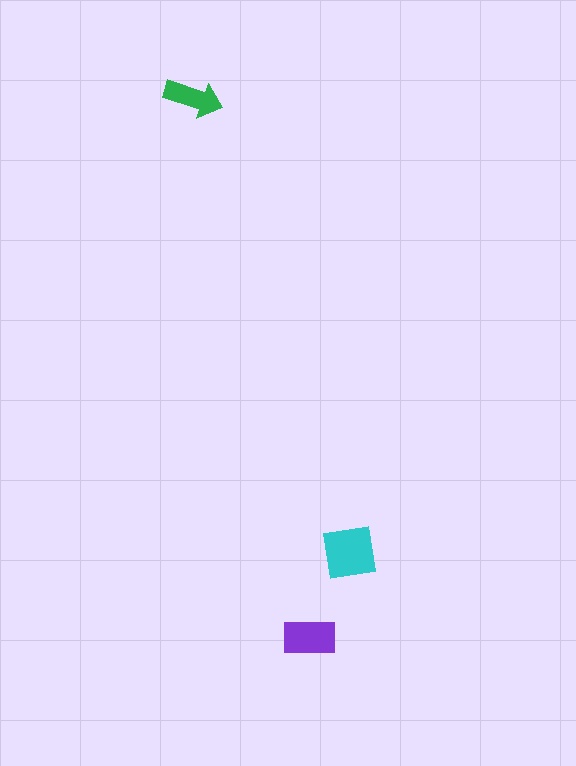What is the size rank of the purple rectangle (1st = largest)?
2nd.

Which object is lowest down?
The purple rectangle is bottommost.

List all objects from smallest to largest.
The green arrow, the purple rectangle, the cyan square.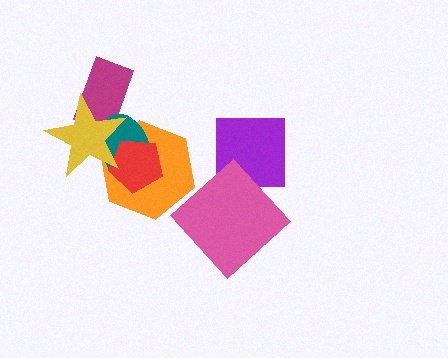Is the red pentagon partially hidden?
Yes, it is partially covered by another shape.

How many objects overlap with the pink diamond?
0 objects overlap with the pink diamond.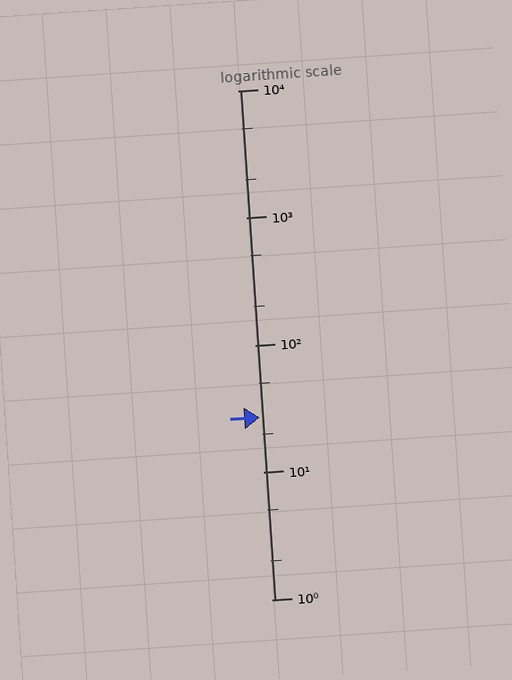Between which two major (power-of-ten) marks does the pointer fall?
The pointer is between 10 and 100.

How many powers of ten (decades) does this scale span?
The scale spans 4 decades, from 1 to 10000.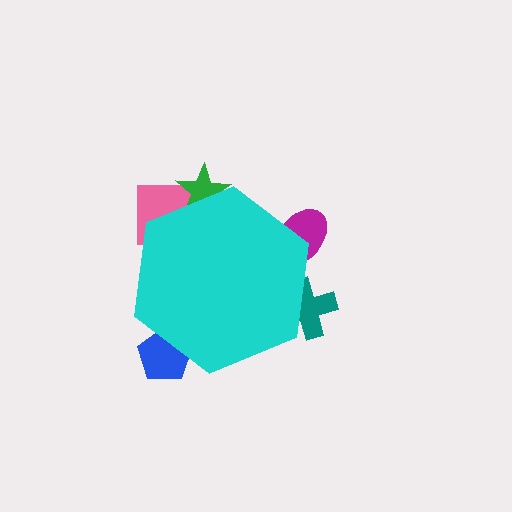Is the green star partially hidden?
Yes, the green star is partially hidden behind the cyan hexagon.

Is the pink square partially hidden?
Yes, the pink square is partially hidden behind the cyan hexagon.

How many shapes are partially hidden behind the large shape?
5 shapes are partially hidden.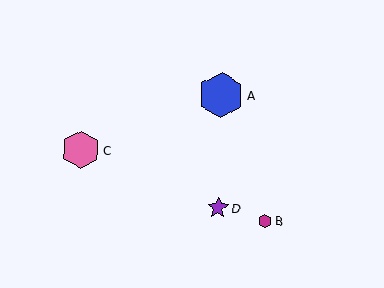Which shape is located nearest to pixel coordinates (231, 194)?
The purple star (labeled D) at (218, 208) is nearest to that location.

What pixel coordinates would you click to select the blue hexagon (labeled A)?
Click at (221, 95) to select the blue hexagon A.